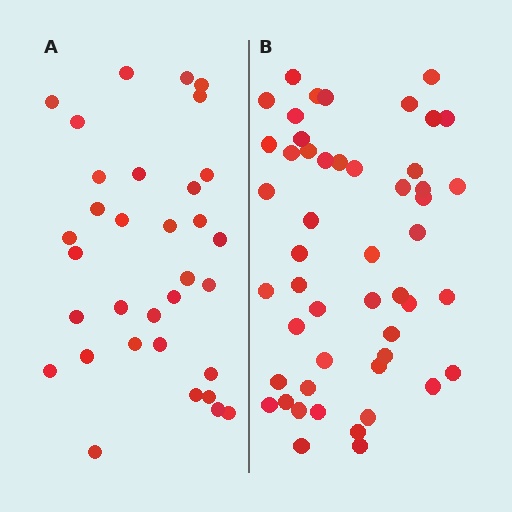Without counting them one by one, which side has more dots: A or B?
Region B (the right region) has more dots.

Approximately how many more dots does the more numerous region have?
Region B has approximately 15 more dots than region A.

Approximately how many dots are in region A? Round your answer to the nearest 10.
About 30 dots. (The exact count is 33, which rounds to 30.)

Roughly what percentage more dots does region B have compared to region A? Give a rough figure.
About 50% more.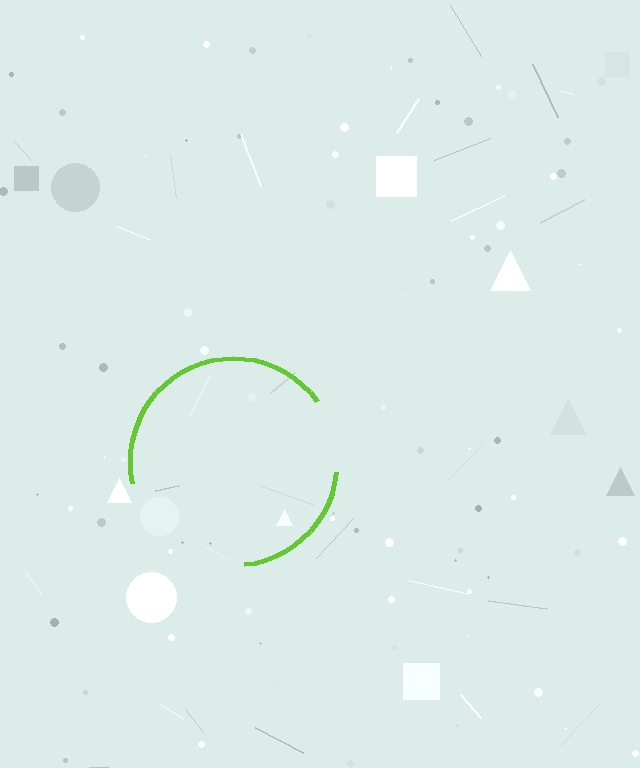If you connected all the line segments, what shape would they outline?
They would outline a circle.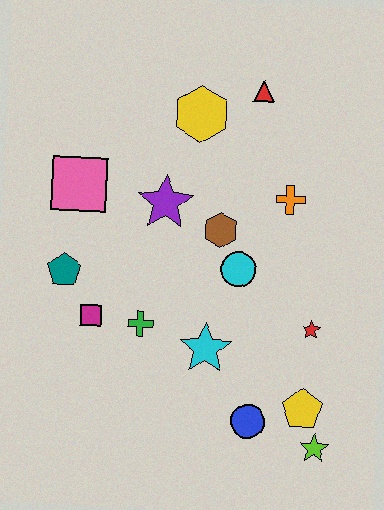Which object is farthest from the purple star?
The lime star is farthest from the purple star.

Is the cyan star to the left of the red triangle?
Yes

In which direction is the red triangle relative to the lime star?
The red triangle is above the lime star.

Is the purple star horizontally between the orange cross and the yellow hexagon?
No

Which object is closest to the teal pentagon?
The magenta square is closest to the teal pentagon.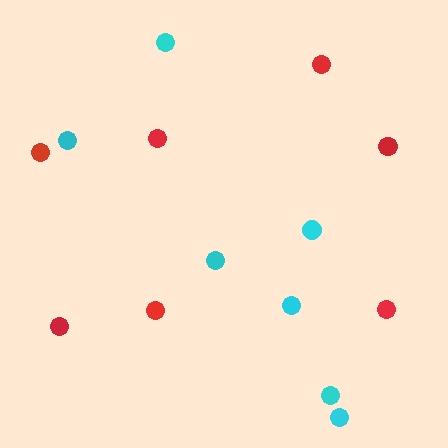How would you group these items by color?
There are 2 groups: one group of red circles (7) and one group of cyan circles (7).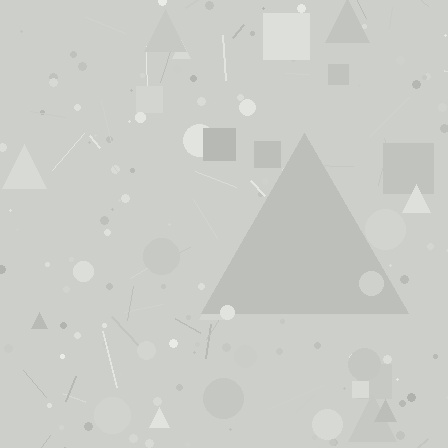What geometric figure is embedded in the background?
A triangle is embedded in the background.